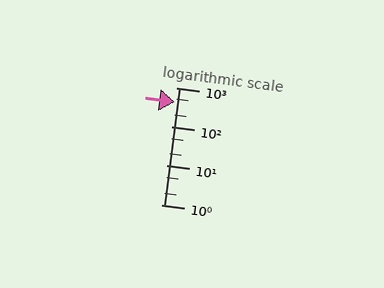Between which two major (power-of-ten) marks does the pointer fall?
The pointer is between 100 and 1000.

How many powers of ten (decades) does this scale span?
The scale spans 3 decades, from 1 to 1000.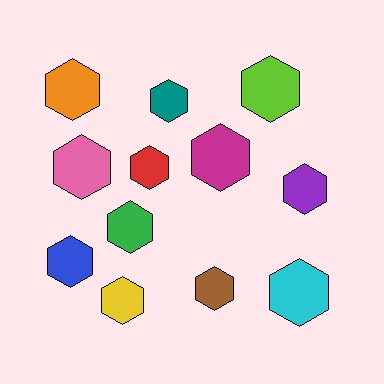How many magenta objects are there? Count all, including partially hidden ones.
There is 1 magenta object.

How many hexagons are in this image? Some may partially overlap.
There are 12 hexagons.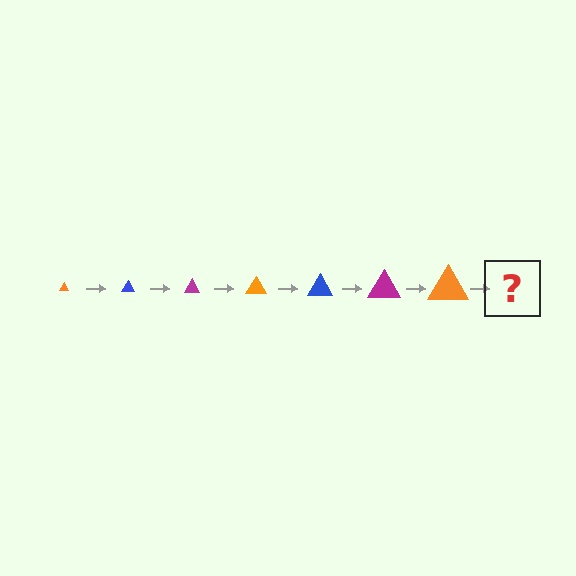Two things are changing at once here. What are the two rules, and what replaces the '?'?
The two rules are that the triangle grows larger each step and the color cycles through orange, blue, and magenta. The '?' should be a blue triangle, larger than the previous one.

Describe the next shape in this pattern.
It should be a blue triangle, larger than the previous one.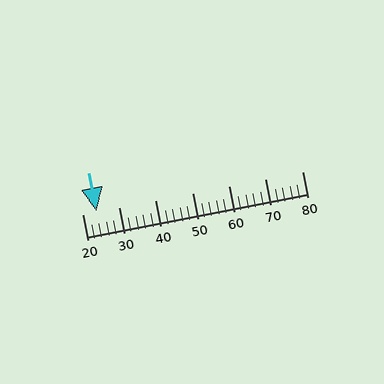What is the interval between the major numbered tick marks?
The major tick marks are spaced 10 units apart.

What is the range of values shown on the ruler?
The ruler shows values from 20 to 80.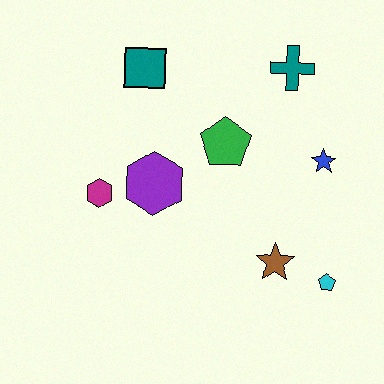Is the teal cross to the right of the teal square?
Yes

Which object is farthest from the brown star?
The teal square is farthest from the brown star.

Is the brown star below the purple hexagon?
Yes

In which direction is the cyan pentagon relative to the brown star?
The cyan pentagon is to the right of the brown star.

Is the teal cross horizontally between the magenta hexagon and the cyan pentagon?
Yes